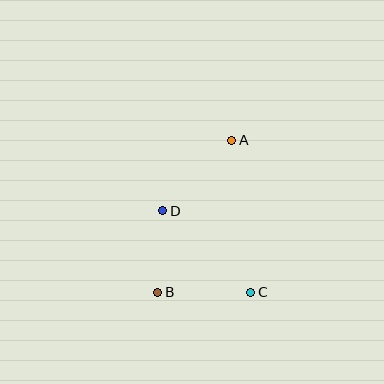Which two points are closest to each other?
Points B and D are closest to each other.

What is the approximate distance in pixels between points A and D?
The distance between A and D is approximately 98 pixels.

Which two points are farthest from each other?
Points A and B are farthest from each other.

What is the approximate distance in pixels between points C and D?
The distance between C and D is approximately 120 pixels.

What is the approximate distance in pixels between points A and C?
The distance between A and C is approximately 153 pixels.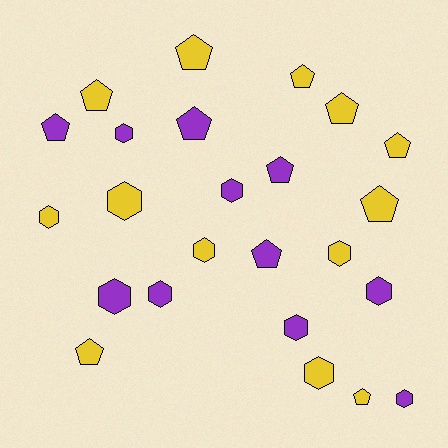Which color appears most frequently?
Yellow, with 13 objects.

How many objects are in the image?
There are 24 objects.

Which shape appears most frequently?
Hexagon, with 12 objects.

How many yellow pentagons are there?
There are 8 yellow pentagons.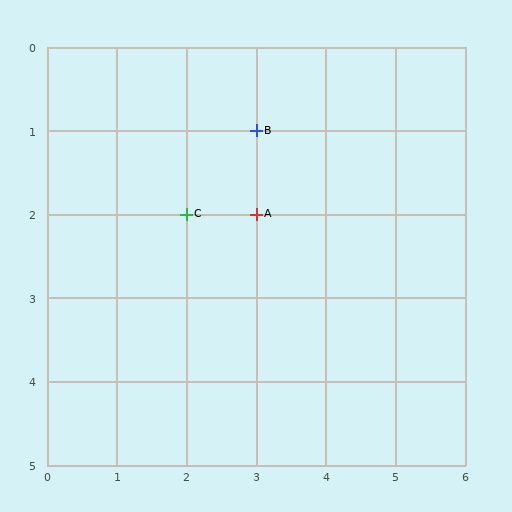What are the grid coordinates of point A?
Point A is at grid coordinates (3, 2).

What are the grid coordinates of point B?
Point B is at grid coordinates (3, 1).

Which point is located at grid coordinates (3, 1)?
Point B is at (3, 1).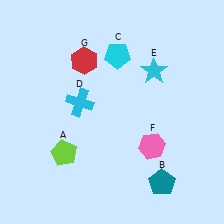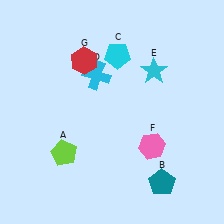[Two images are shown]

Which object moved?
The cyan cross (D) moved up.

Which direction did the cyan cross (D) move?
The cyan cross (D) moved up.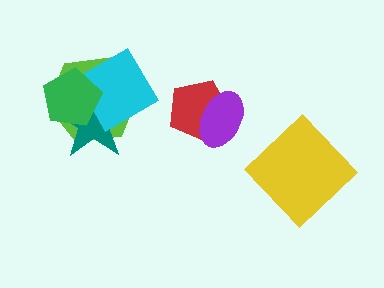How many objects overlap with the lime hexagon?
3 objects overlap with the lime hexagon.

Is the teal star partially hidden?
Yes, it is partially covered by another shape.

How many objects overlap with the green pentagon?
3 objects overlap with the green pentagon.